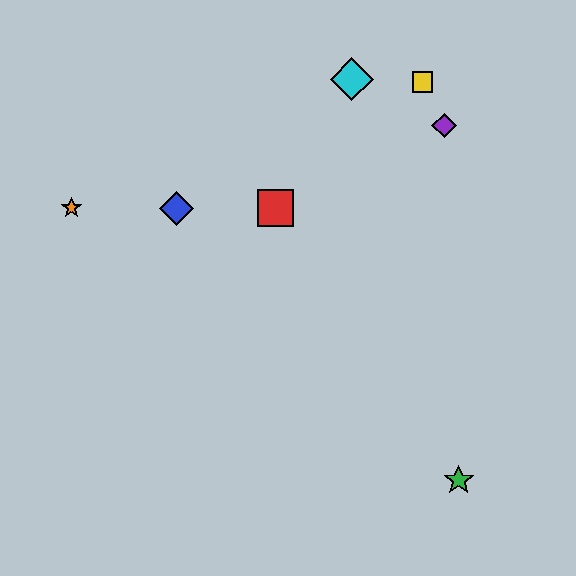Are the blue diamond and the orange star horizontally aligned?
Yes, both are at y≈208.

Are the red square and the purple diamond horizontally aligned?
No, the red square is at y≈208 and the purple diamond is at y≈125.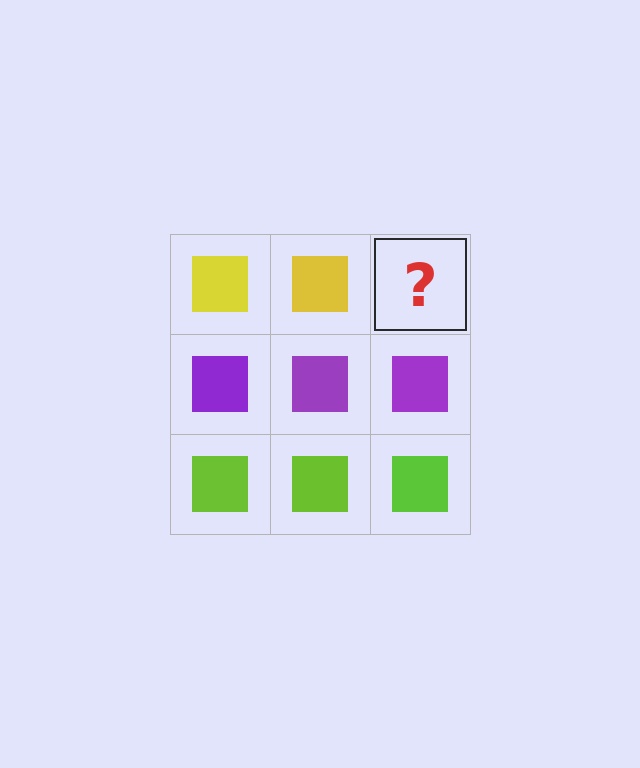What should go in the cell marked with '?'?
The missing cell should contain a yellow square.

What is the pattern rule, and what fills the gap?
The rule is that each row has a consistent color. The gap should be filled with a yellow square.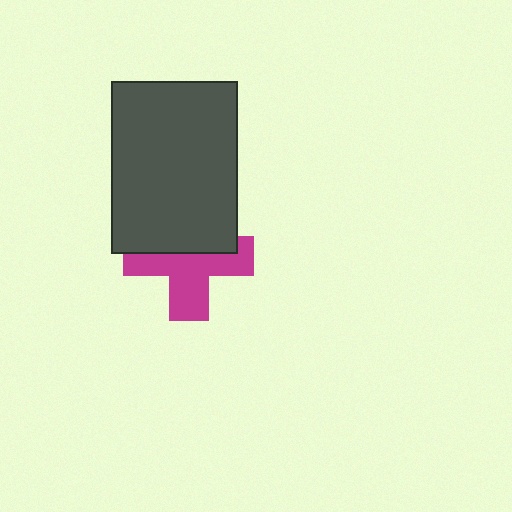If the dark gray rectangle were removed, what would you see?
You would see the complete magenta cross.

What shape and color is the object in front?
The object in front is a dark gray rectangle.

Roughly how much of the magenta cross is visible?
About half of it is visible (roughly 56%).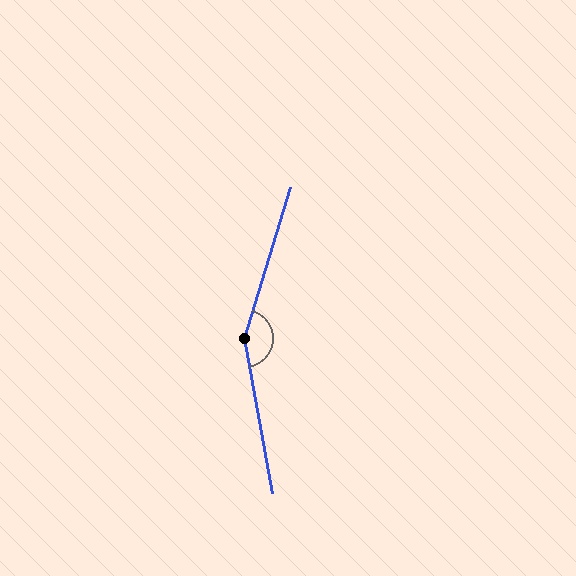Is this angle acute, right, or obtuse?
It is obtuse.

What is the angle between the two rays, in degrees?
Approximately 153 degrees.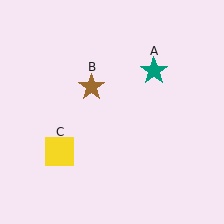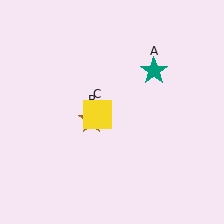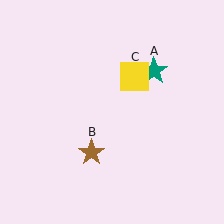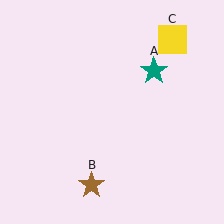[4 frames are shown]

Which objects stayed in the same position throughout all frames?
Teal star (object A) remained stationary.